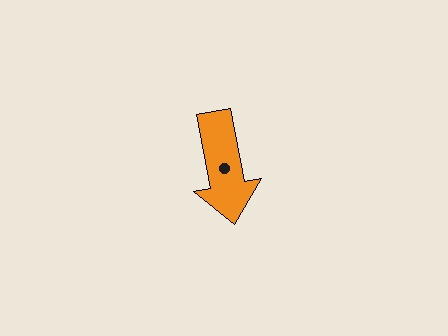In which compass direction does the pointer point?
South.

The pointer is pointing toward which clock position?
Roughly 6 o'clock.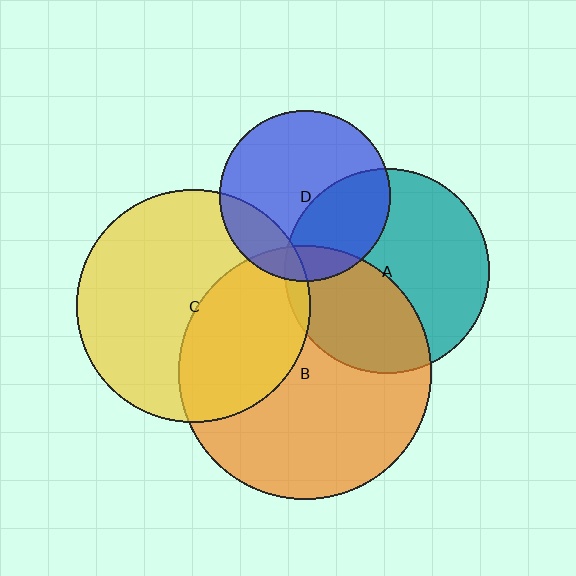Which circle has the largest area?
Circle B (orange).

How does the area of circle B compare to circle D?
Approximately 2.2 times.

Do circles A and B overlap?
Yes.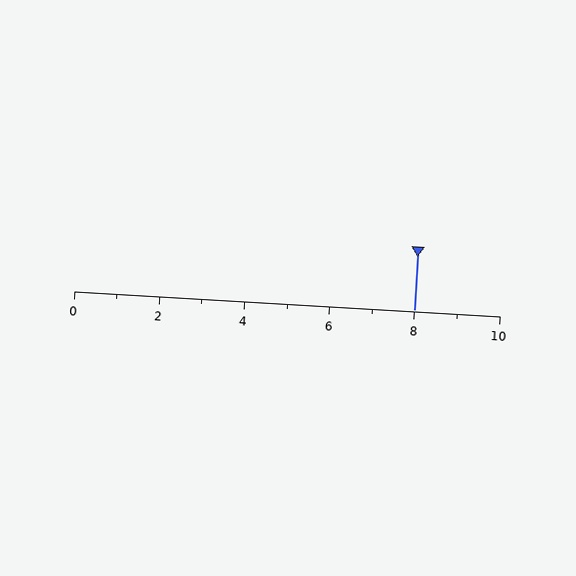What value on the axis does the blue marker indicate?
The marker indicates approximately 8.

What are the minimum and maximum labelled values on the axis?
The axis runs from 0 to 10.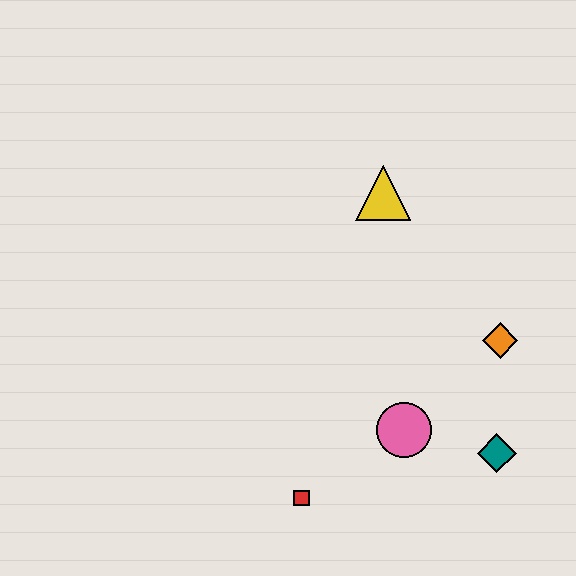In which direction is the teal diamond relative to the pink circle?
The teal diamond is to the right of the pink circle.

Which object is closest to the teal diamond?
The pink circle is closest to the teal diamond.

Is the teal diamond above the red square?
Yes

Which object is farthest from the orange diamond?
The red square is farthest from the orange diamond.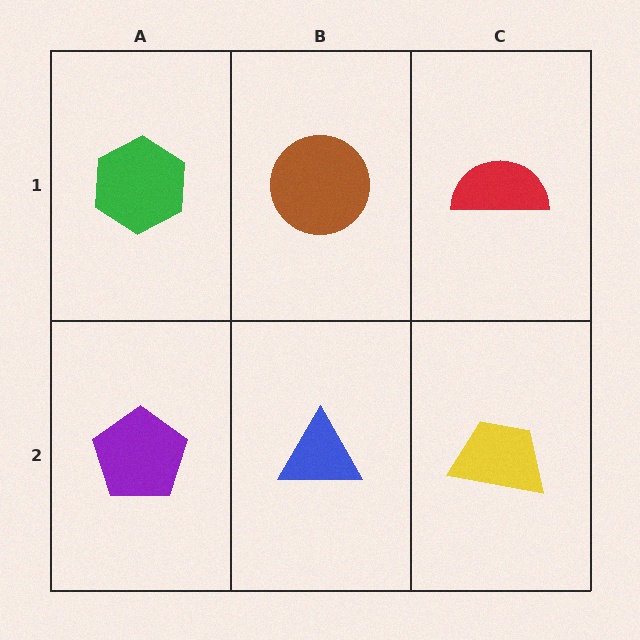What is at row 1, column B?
A brown circle.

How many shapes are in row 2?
3 shapes.